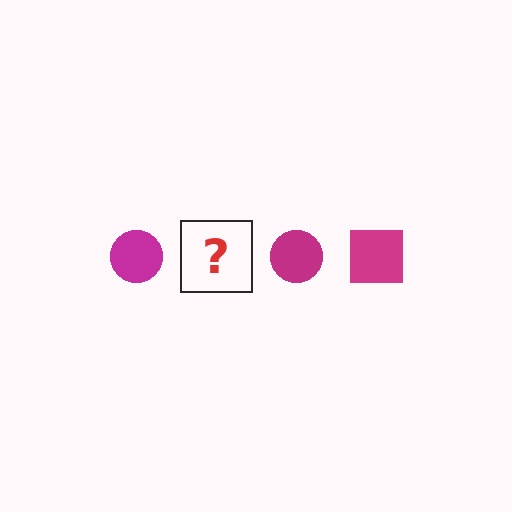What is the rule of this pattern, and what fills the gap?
The rule is that the pattern cycles through circle, square shapes in magenta. The gap should be filled with a magenta square.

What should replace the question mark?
The question mark should be replaced with a magenta square.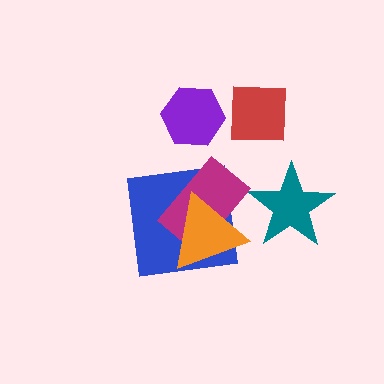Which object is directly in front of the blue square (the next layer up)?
The magenta rectangle is directly in front of the blue square.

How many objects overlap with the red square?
0 objects overlap with the red square.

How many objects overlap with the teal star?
0 objects overlap with the teal star.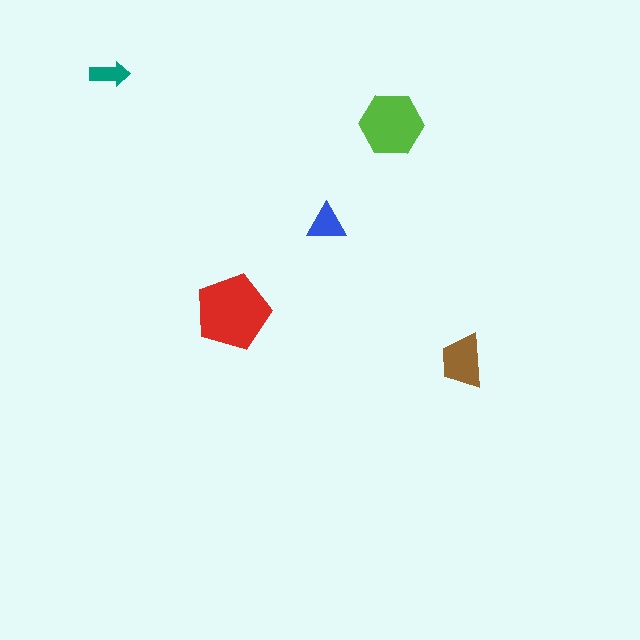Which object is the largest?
The red pentagon.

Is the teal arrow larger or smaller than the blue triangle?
Smaller.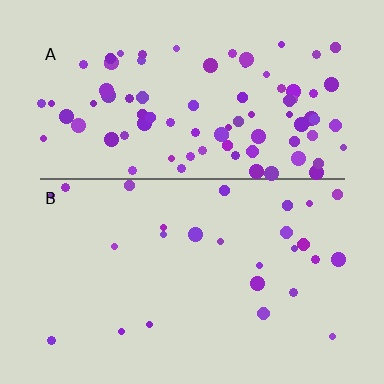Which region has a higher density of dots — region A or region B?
A (the top).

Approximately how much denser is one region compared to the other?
Approximately 3.3× — region A over region B.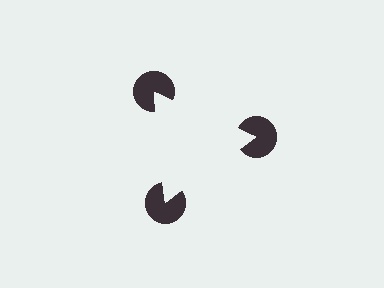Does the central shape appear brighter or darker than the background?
It typically appears slightly brighter than the background, even though no actual brightness change is drawn.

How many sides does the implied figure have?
3 sides.